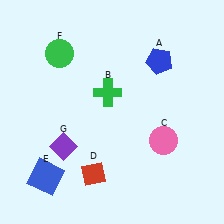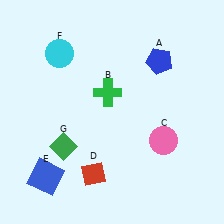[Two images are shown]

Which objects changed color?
F changed from green to cyan. G changed from purple to green.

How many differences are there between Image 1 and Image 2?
There are 2 differences between the two images.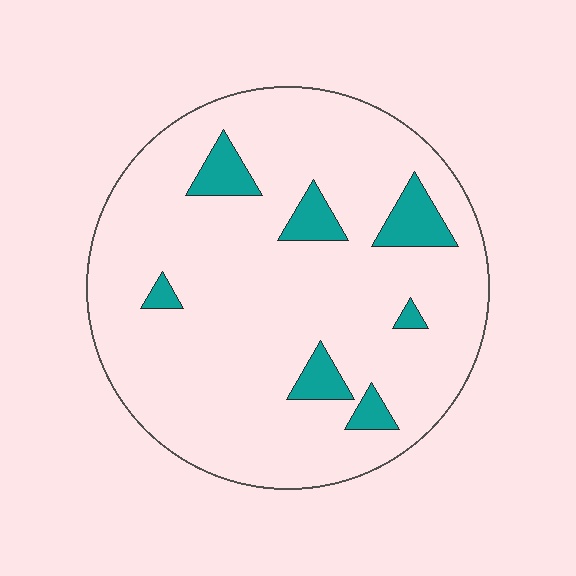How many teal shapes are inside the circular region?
7.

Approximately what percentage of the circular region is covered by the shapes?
Approximately 10%.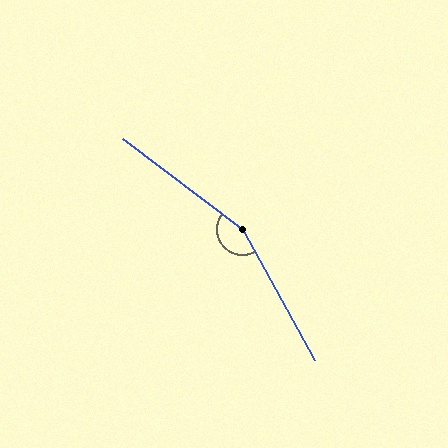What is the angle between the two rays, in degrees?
Approximately 155 degrees.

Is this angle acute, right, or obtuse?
It is obtuse.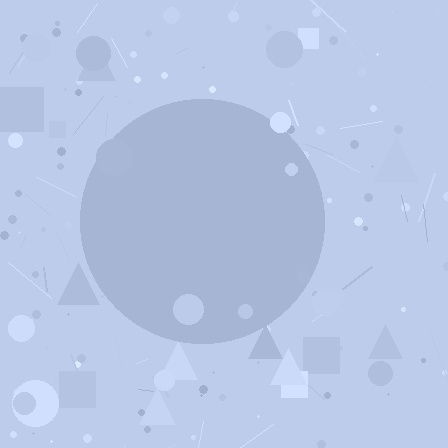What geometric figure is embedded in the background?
A circle is embedded in the background.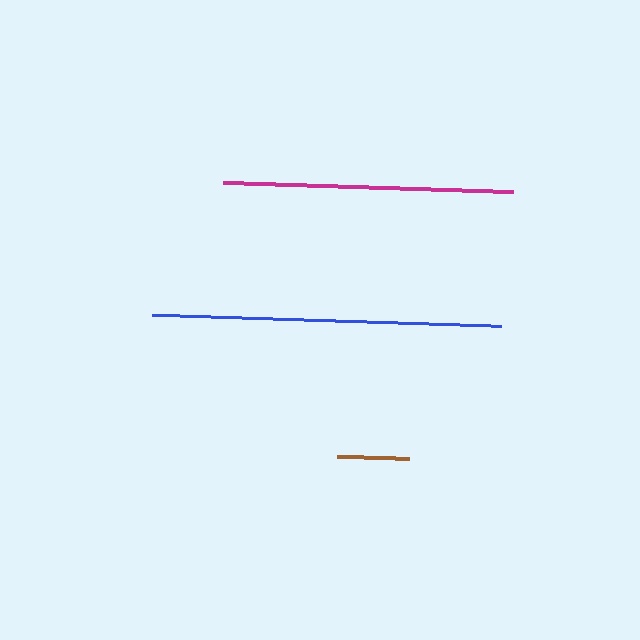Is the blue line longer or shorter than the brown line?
The blue line is longer than the brown line.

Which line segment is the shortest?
The brown line is the shortest at approximately 72 pixels.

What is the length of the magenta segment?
The magenta segment is approximately 290 pixels long.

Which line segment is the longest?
The blue line is the longest at approximately 350 pixels.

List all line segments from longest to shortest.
From longest to shortest: blue, magenta, brown.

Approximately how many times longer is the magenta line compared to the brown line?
The magenta line is approximately 4.1 times the length of the brown line.